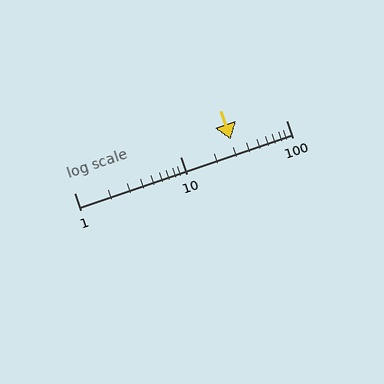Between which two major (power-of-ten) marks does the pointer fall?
The pointer is between 10 and 100.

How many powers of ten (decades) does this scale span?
The scale spans 2 decades, from 1 to 100.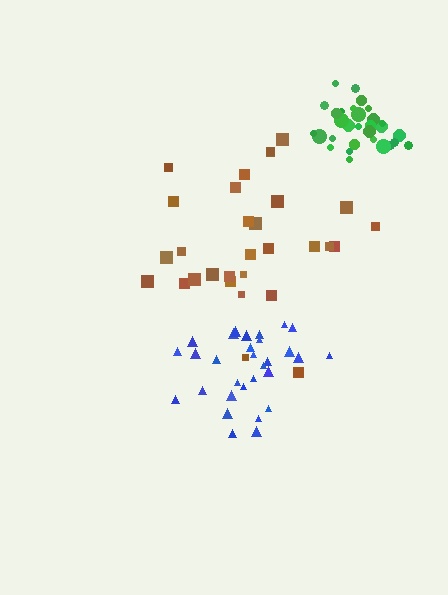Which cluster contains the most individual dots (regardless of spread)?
Brown (30).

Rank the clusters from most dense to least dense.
green, blue, brown.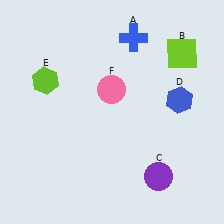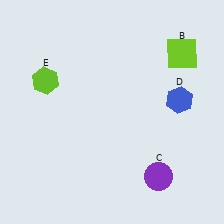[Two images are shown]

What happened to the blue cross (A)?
The blue cross (A) was removed in Image 2. It was in the top-right area of Image 1.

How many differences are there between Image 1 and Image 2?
There are 2 differences between the two images.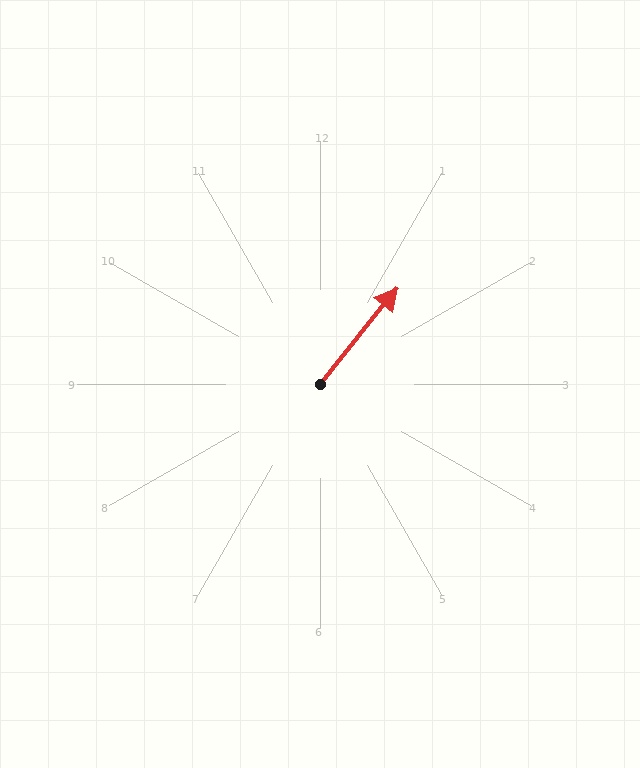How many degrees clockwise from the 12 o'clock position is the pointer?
Approximately 39 degrees.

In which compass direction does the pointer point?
Northeast.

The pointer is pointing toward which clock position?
Roughly 1 o'clock.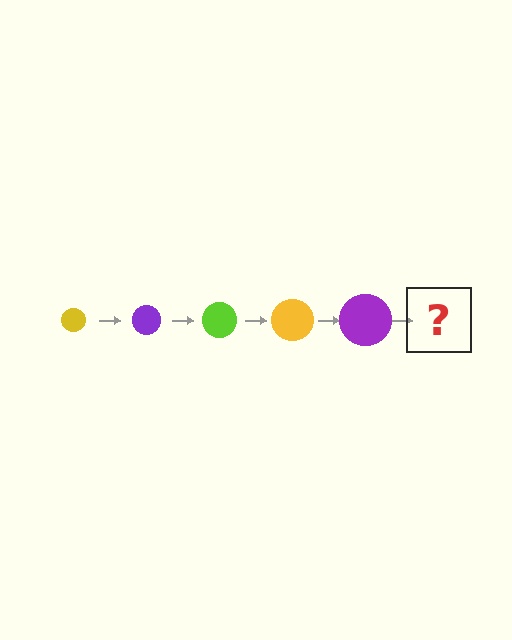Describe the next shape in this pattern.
It should be a lime circle, larger than the previous one.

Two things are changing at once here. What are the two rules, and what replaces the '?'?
The two rules are that the circle grows larger each step and the color cycles through yellow, purple, and lime. The '?' should be a lime circle, larger than the previous one.